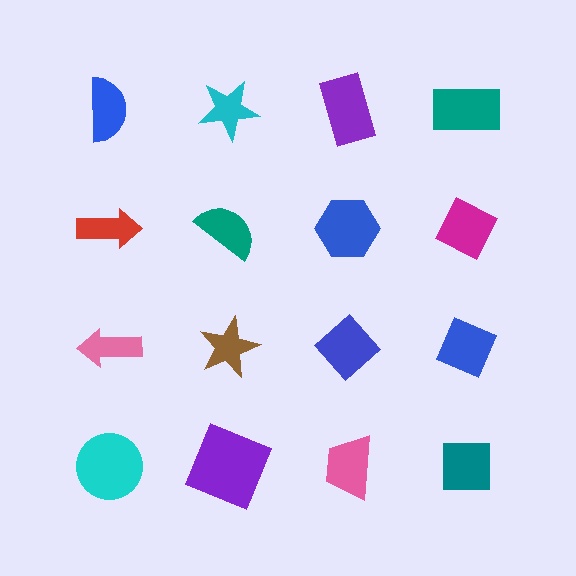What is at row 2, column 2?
A teal semicircle.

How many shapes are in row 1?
4 shapes.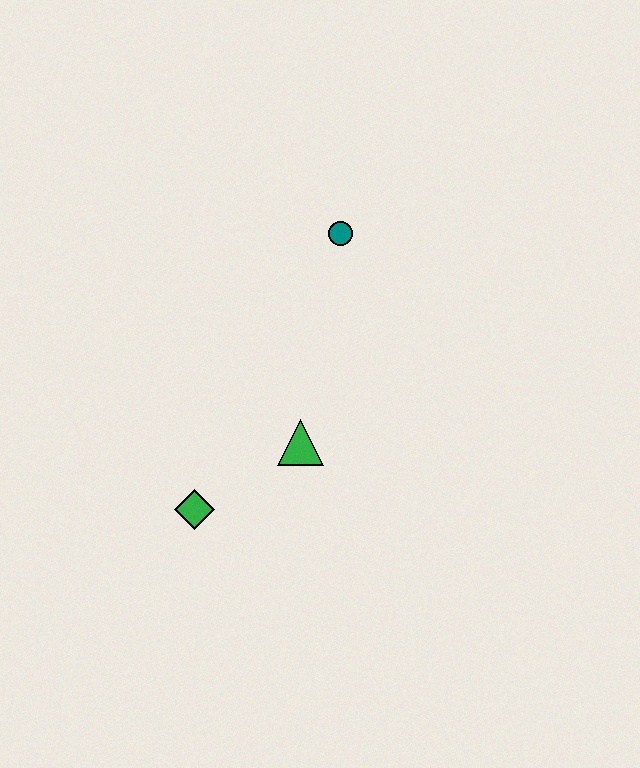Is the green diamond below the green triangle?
Yes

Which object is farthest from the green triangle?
The teal circle is farthest from the green triangle.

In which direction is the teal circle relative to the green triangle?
The teal circle is above the green triangle.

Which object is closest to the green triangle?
The green diamond is closest to the green triangle.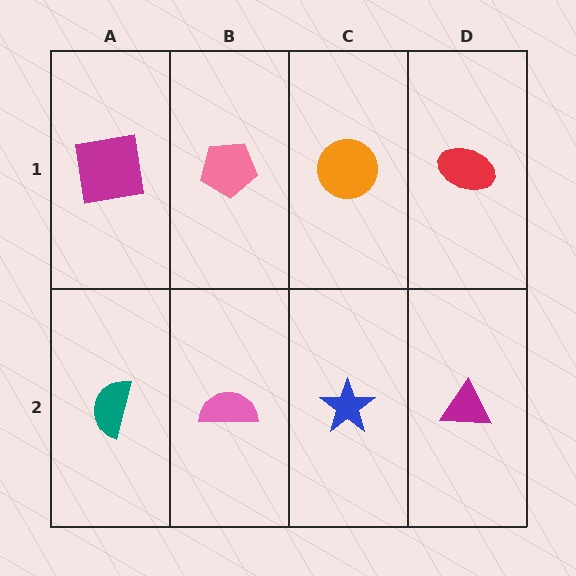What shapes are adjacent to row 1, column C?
A blue star (row 2, column C), a pink pentagon (row 1, column B), a red ellipse (row 1, column D).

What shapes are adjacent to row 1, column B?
A pink semicircle (row 2, column B), a magenta square (row 1, column A), an orange circle (row 1, column C).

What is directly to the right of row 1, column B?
An orange circle.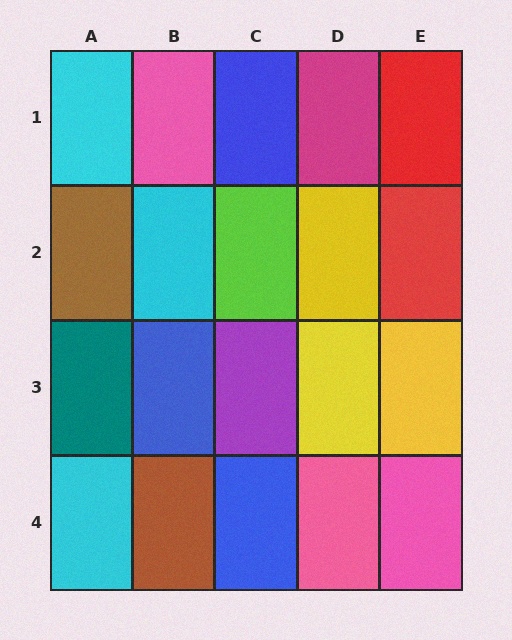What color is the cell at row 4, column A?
Cyan.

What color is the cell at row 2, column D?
Yellow.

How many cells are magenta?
1 cell is magenta.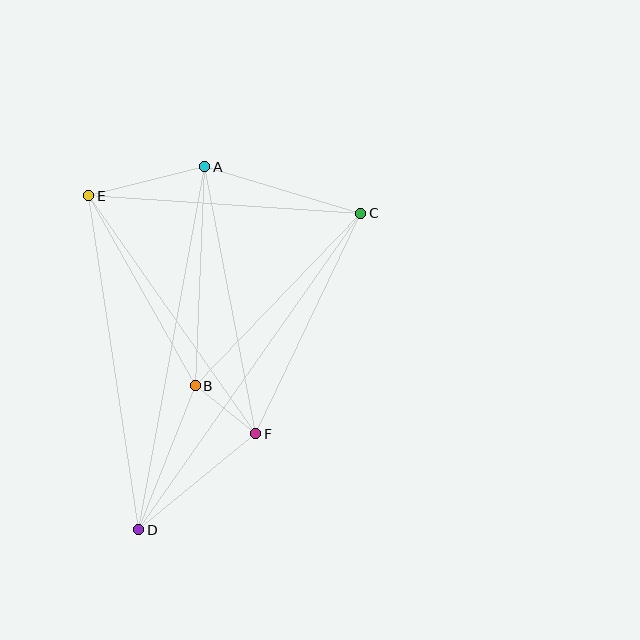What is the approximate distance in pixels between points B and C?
The distance between B and C is approximately 239 pixels.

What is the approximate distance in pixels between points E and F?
The distance between E and F is approximately 291 pixels.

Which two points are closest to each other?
Points B and F are closest to each other.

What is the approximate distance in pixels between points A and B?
The distance between A and B is approximately 219 pixels.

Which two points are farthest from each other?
Points C and D are farthest from each other.